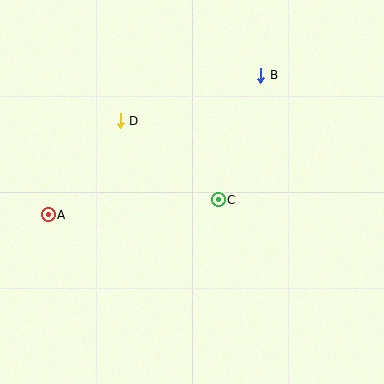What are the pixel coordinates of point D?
Point D is at (120, 121).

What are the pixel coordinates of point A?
Point A is at (48, 215).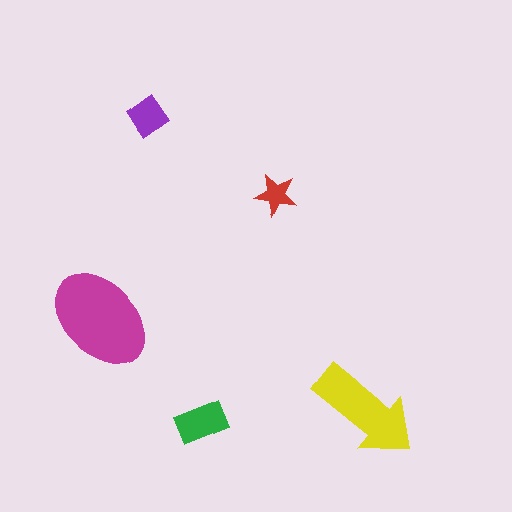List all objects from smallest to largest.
The red star, the purple diamond, the green rectangle, the yellow arrow, the magenta ellipse.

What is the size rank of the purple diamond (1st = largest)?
4th.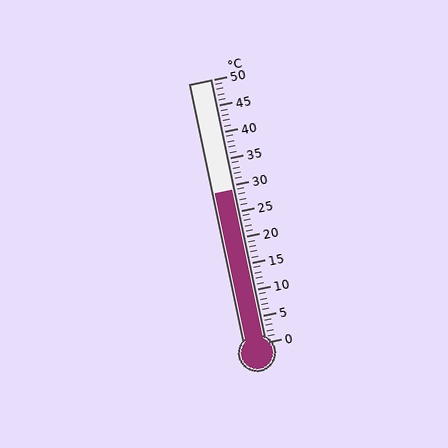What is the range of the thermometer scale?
The thermometer scale ranges from 0°C to 50°C.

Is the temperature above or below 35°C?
The temperature is below 35°C.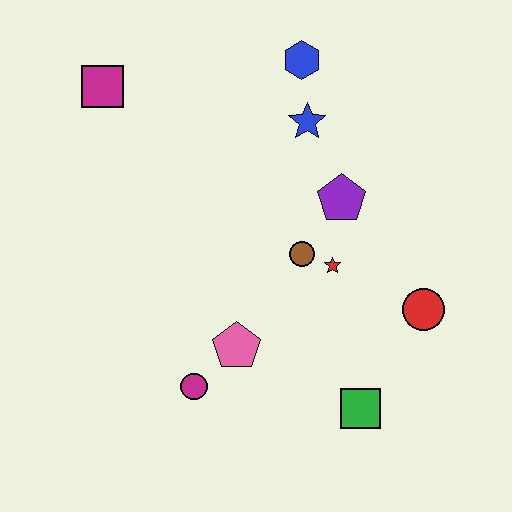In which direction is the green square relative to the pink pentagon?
The green square is to the right of the pink pentagon.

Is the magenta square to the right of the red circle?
No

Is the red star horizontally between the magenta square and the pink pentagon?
No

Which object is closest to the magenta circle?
The pink pentagon is closest to the magenta circle.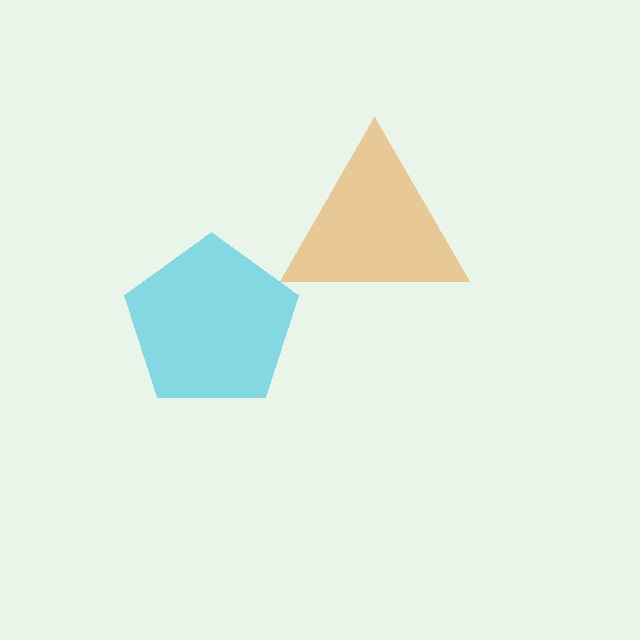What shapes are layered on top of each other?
The layered shapes are: an orange triangle, a cyan pentagon.